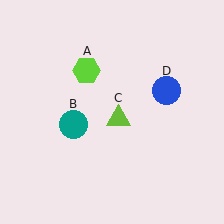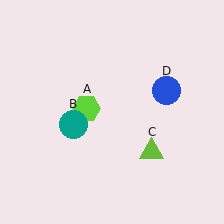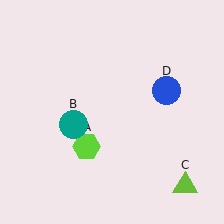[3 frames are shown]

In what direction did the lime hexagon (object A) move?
The lime hexagon (object A) moved down.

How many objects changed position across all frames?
2 objects changed position: lime hexagon (object A), lime triangle (object C).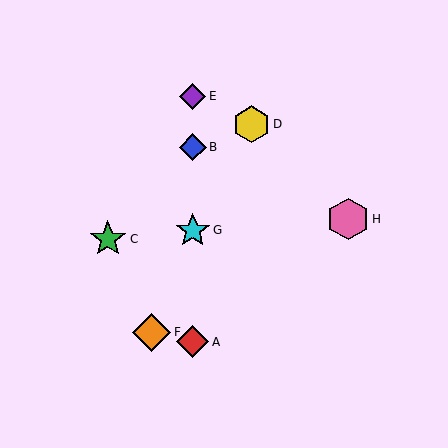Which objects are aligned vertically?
Objects A, B, E, G are aligned vertically.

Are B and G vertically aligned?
Yes, both are at x≈193.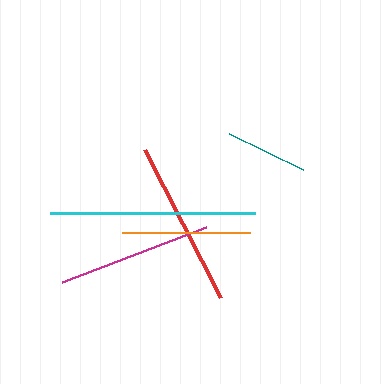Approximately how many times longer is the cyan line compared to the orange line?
The cyan line is approximately 1.6 times the length of the orange line.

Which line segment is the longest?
The cyan line is the longest at approximately 204 pixels.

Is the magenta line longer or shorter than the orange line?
The magenta line is longer than the orange line.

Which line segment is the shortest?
The teal line is the shortest at approximately 82 pixels.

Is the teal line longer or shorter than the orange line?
The orange line is longer than the teal line.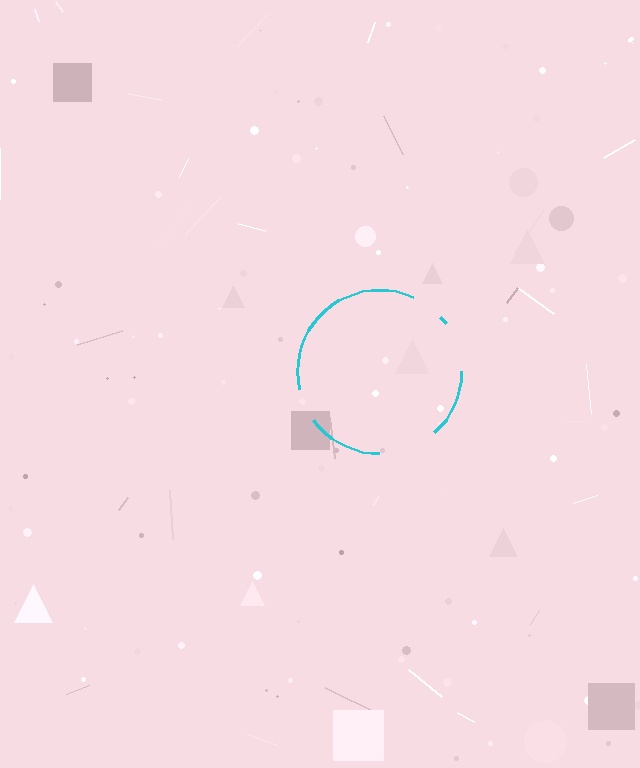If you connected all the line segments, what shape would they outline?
They would outline a circle.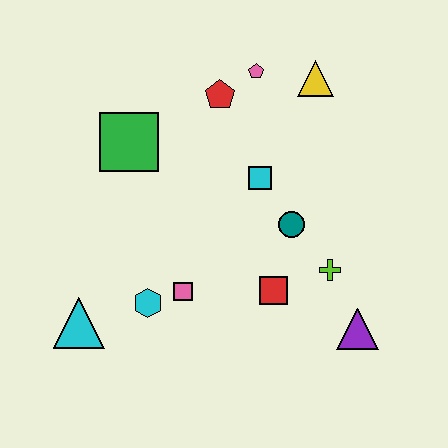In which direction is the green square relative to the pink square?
The green square is above the pink square.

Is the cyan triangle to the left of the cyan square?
Yes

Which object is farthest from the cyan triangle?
The yellow triangle is farthest from the cyan triangle.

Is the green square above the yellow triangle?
No